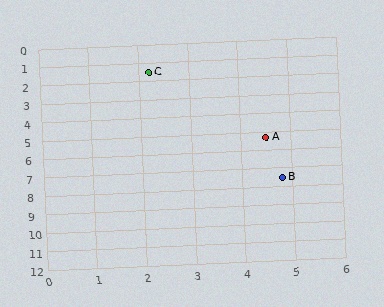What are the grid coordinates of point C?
Point C is at approximately (2.2, 1.5).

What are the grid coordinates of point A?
Point A is at approximately (4.5, 5.3).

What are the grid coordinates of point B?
Point B is at approximately (4.8, 7.5).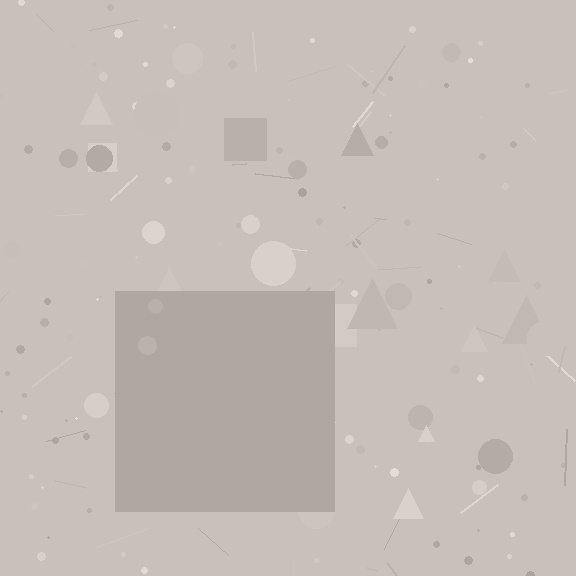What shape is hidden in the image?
A square is hidden in the image.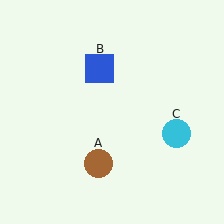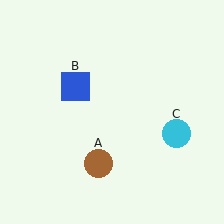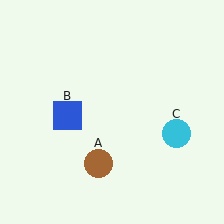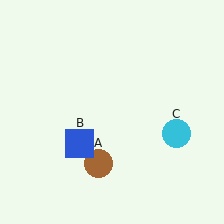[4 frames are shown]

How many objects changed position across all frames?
1 object changed position: blue square (object B).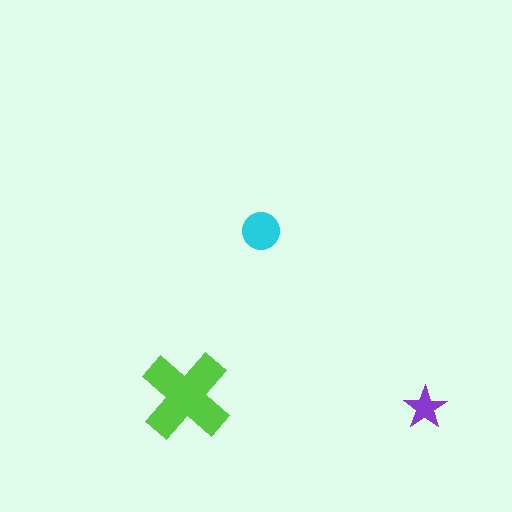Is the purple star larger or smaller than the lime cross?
Smaller.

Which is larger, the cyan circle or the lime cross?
The lime cross.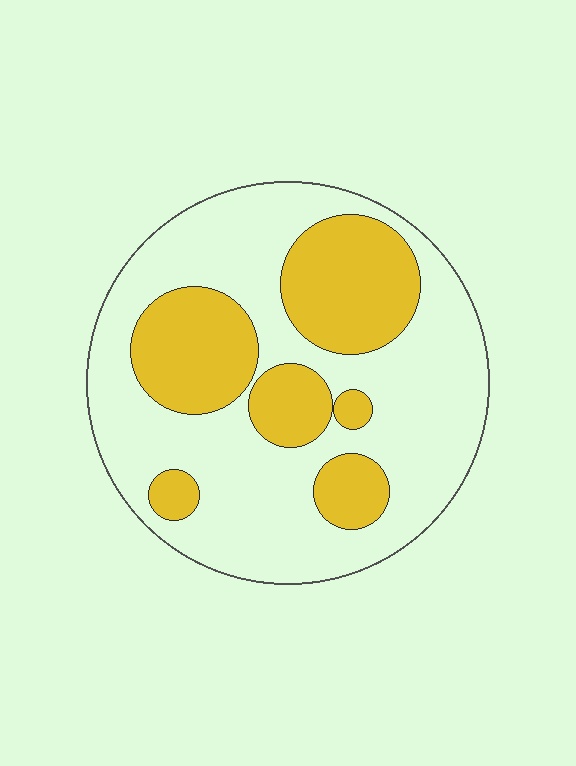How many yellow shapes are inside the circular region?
6.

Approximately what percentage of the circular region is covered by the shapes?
Approximately 35%.